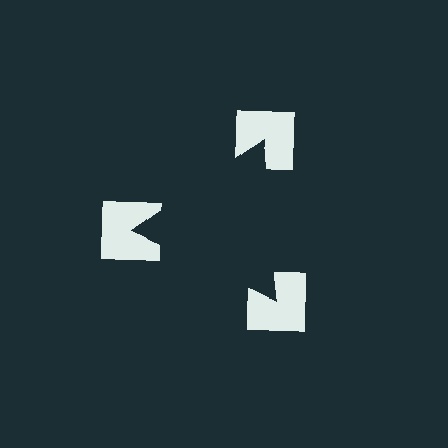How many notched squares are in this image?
There are 3 — one at each vertex of the illusory triangle.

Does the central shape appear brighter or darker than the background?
It typically appears slightly darker than the background, even though no actual brightness change is drawn.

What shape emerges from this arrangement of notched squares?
An illusory triangle — its edges are inferred from the aligned wedge cuts in the notched squares, not physically drawn.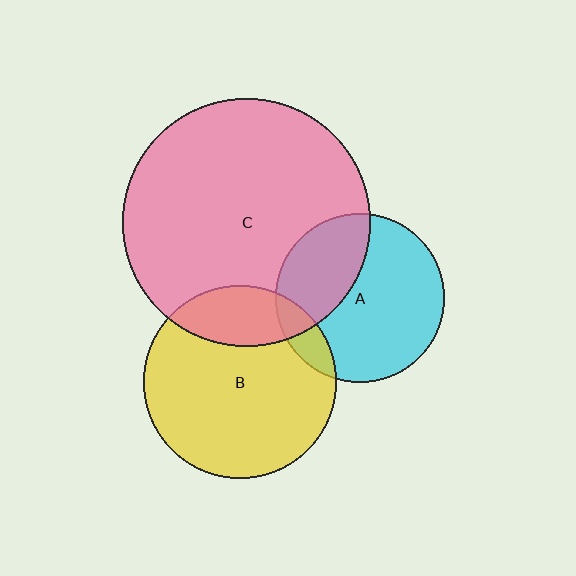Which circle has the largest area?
Circle C (pink).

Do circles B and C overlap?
Yes.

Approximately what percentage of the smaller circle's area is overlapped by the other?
Approximately 20%.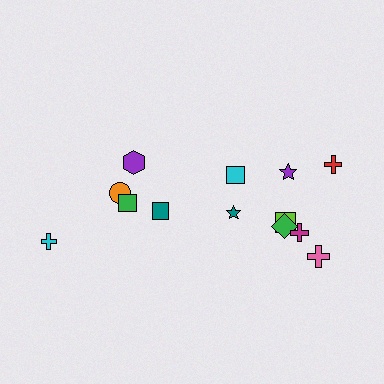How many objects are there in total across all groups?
There are 13 objects.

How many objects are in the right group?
There are 8 objects.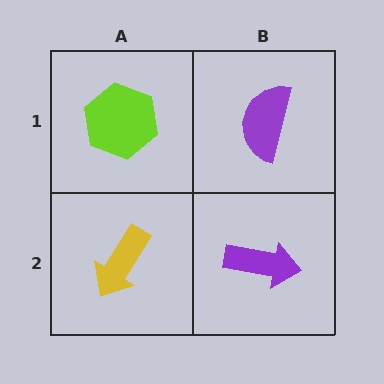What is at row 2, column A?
A yellow arrow.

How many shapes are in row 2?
2 shapes.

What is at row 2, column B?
A purple arrow.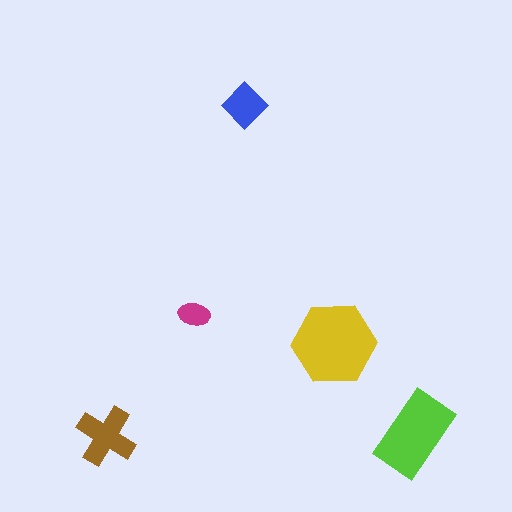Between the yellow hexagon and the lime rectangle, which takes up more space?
The yellow hexagon.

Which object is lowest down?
The brown cross is bottommost.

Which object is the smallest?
The magenta ellipse.